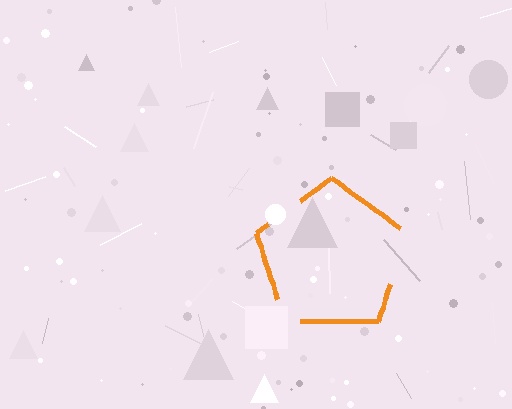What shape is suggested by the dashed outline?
The dashed outline suggests a pentagon.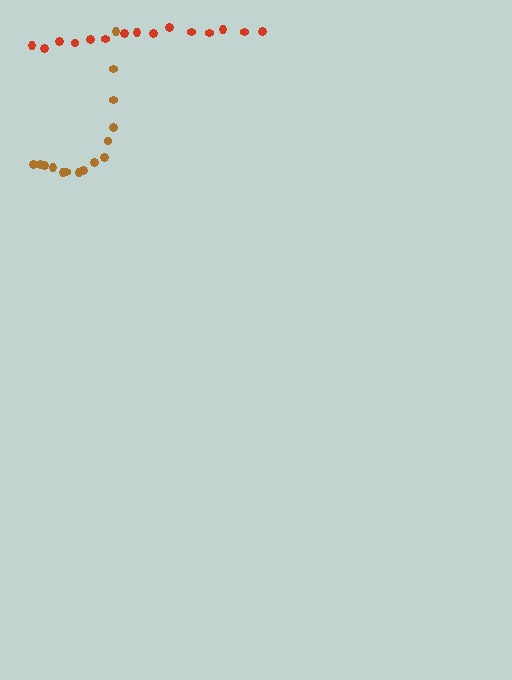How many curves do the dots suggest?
There are 2 distinct paths.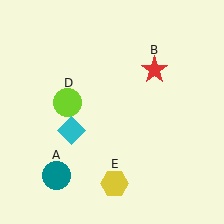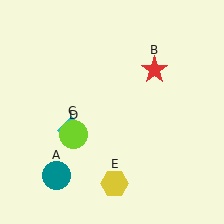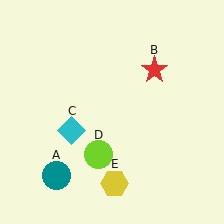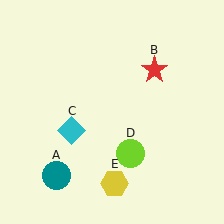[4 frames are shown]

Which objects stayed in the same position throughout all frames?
Teal circle (object A) and red star (object B) and cyan diamond (object C) and yellow hexagon (object E) remained stationary.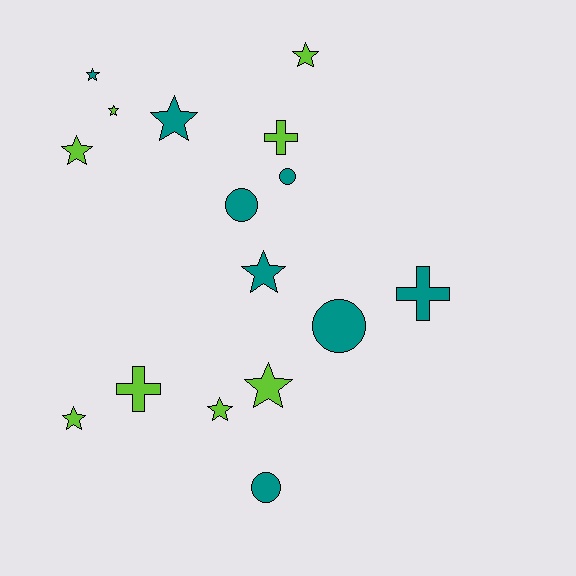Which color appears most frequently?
Lime, with 8 objects.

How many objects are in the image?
There are 16 objects.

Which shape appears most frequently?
Star, with 9 objects.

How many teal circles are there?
There are 4 teal circles.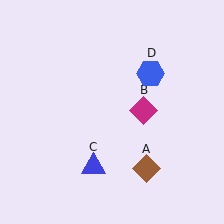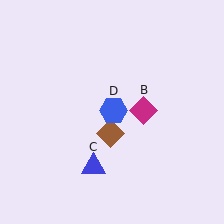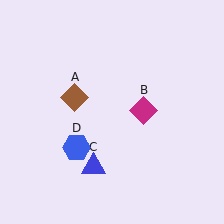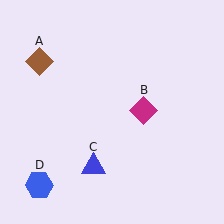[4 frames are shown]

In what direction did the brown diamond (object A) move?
The brown diamond (object A) moved up and to the left.